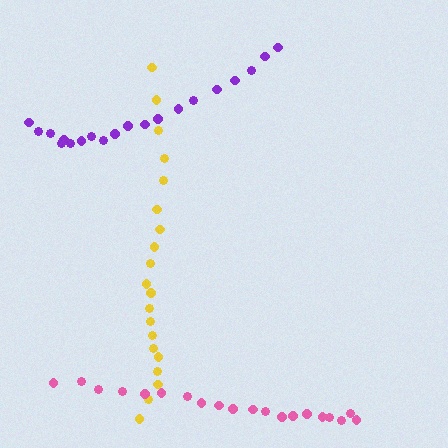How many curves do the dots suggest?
There are 3 distinct paths.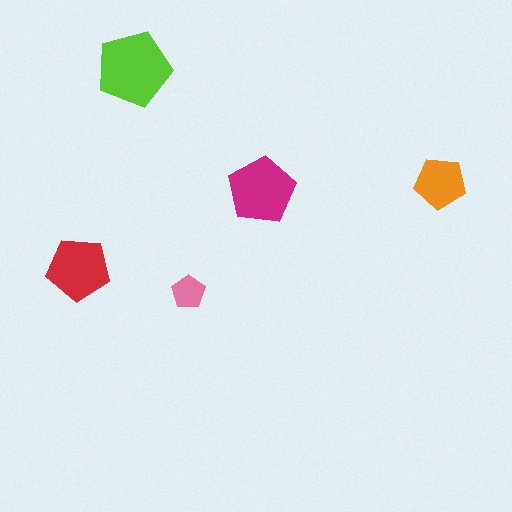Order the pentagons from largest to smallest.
the lime one, the magenta one, the red one, the orange one, the pink one.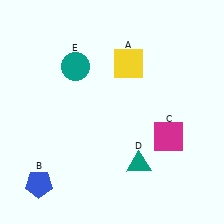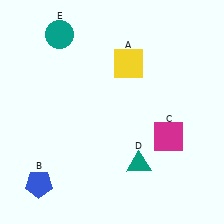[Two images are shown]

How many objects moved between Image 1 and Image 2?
1 object moved between the two images.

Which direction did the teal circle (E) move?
The teal circle (E) moved up.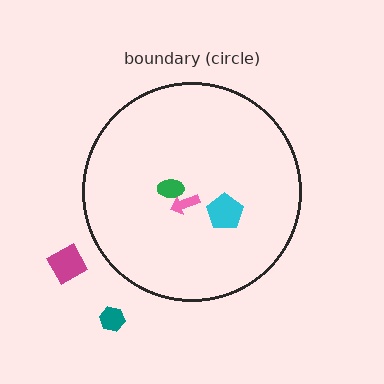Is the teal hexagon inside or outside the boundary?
Outside.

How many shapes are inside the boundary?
3 inside, 2 outside.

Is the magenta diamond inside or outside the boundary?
Outside.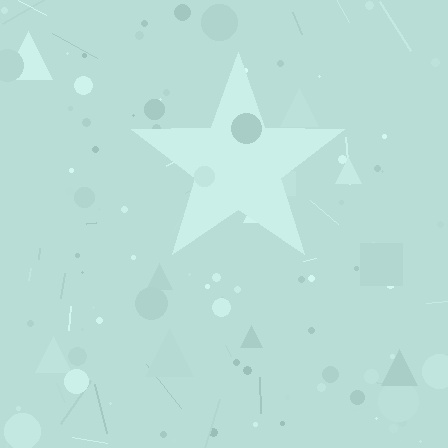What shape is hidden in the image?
A star is hidden in the image.